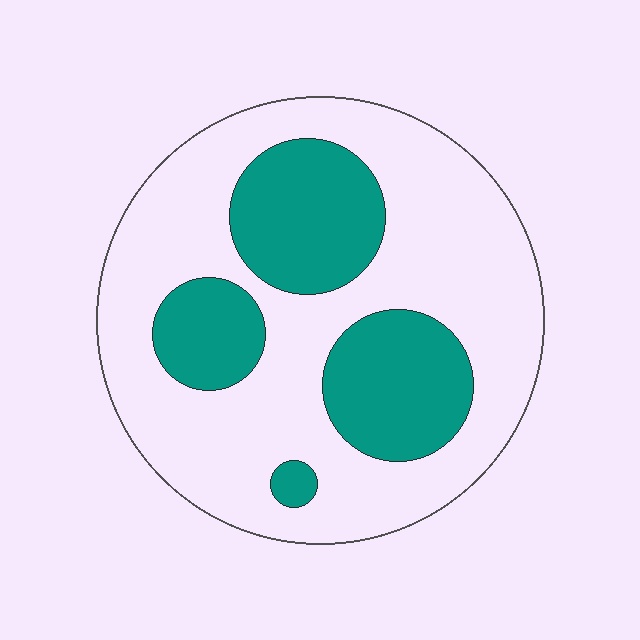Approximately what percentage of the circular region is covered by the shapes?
Approximately 30%.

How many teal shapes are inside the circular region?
4.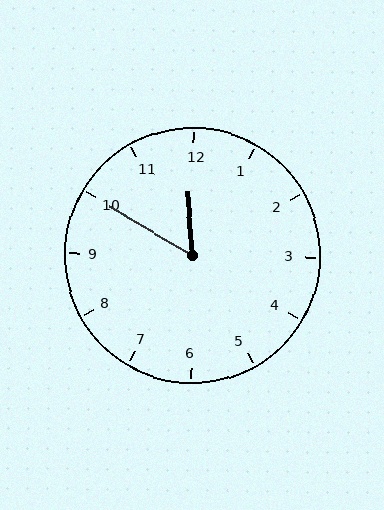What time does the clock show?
11:50.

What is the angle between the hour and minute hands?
Approximately 55 degrees.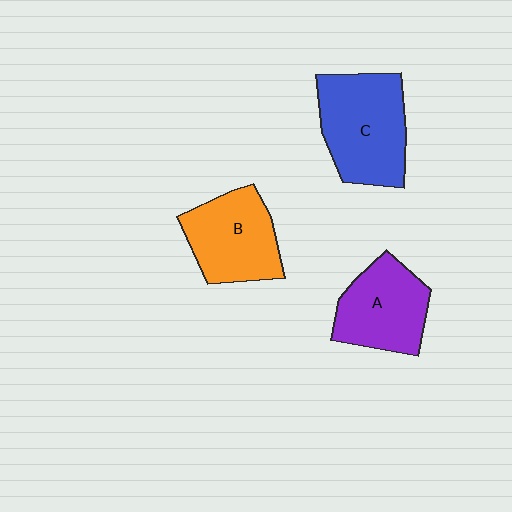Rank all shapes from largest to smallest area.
From largest to smallest: C (blue), B (orange), A (purple).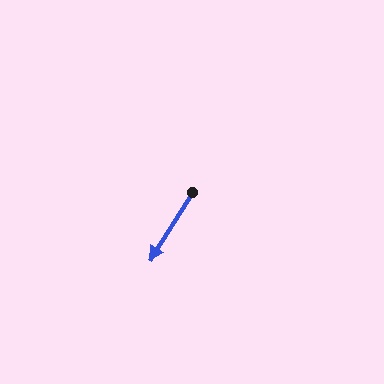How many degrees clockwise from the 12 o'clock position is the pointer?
Approximately 212 degrees.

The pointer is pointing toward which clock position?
Roughly 7 o'clock.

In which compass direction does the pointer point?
Southwest.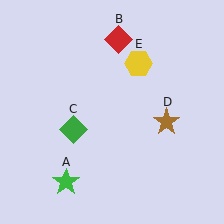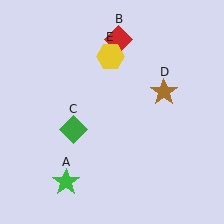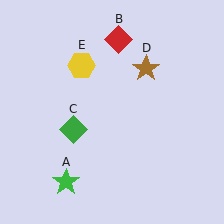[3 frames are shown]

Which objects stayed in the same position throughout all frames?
Green star (object A) and red diamond (object B) and green diamond (object C) remained stationary.